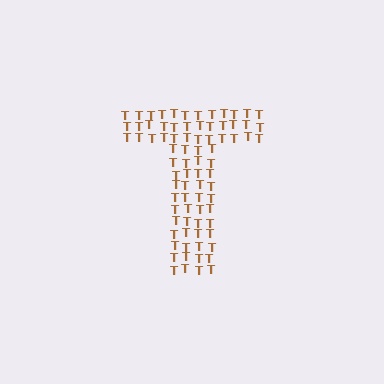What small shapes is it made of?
It is made of small letter T's.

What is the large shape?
The large shape is the letter T.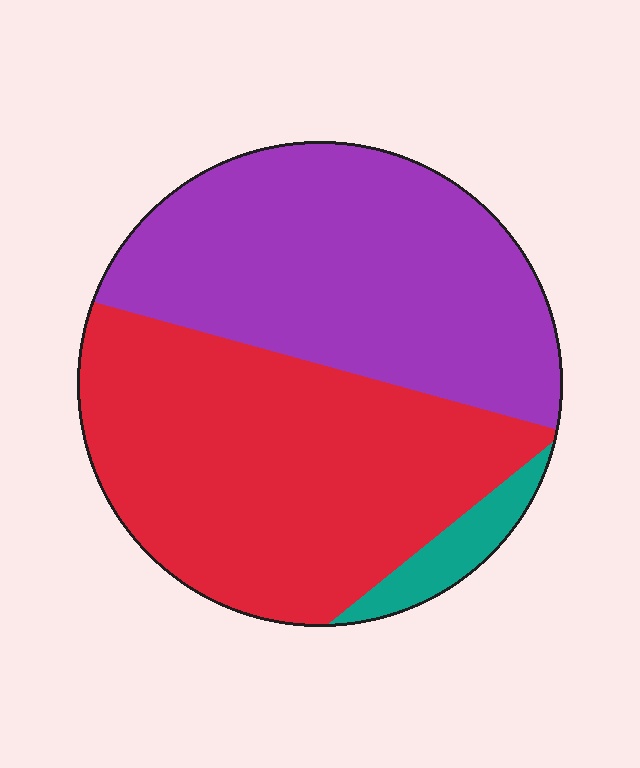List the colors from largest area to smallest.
From largest to smallest: red, purple, teal.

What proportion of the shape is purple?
Purple takes up between a third and a half of the shape.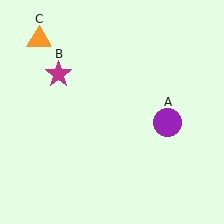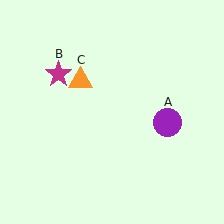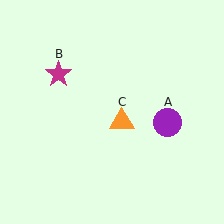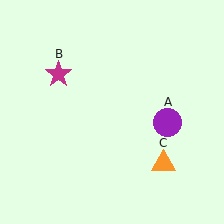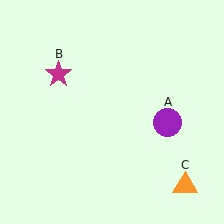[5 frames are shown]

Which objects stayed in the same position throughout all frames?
Purple circle (object A) and magenta star (object B) remained stationary.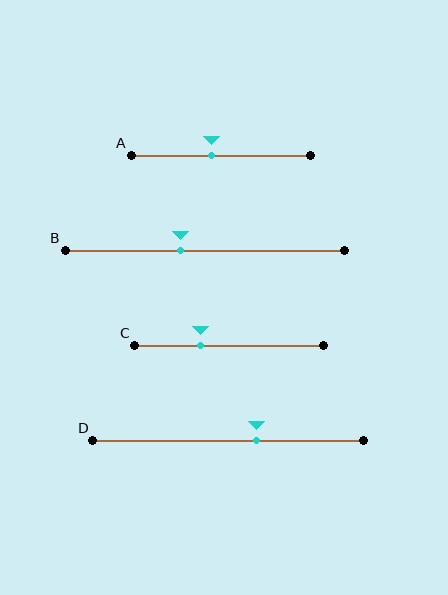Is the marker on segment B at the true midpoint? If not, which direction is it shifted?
No, the marker on segment B is shifted to the left by about 9% of the segment length.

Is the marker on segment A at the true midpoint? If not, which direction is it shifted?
No, the marker on segment A is shifted to the left by about 5% of the segment length.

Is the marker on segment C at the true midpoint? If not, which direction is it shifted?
No, the marker on segment C is shifted to the left by about 15% of the segment length.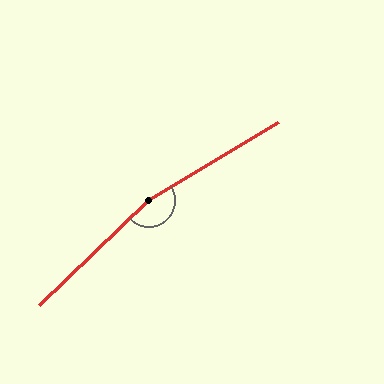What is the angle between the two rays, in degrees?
Approximately 167 degrees.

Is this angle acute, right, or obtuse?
It is obtuse.